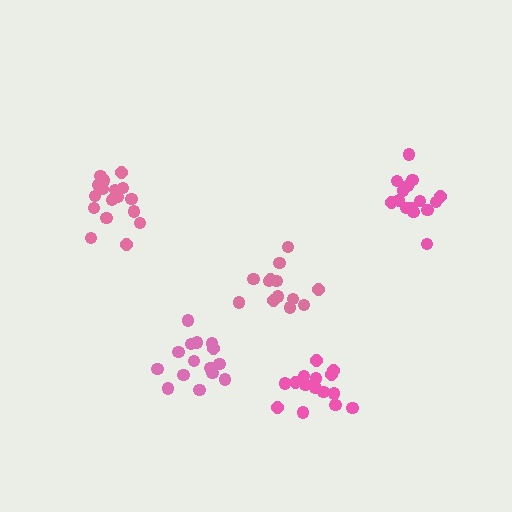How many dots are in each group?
Group 1: 15 dots, Group 2: 13 dots, Group 3: 15 dots, Group 4: 15 dots, Group 5: 18 dots (76 total).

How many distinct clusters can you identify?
There are 5 distinct clusters.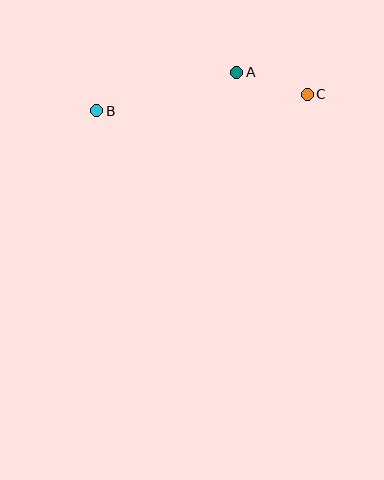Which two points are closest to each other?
Points A and C are closest to each other.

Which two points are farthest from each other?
Points B and C are farthest from each other.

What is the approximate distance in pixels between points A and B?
The distance between A and B is approximately 145 pixels.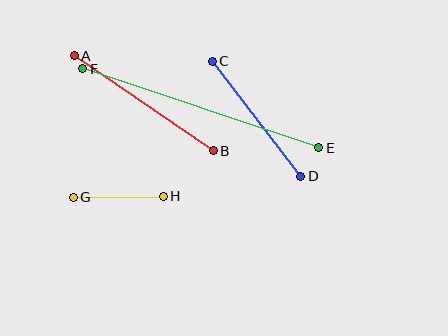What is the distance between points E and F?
The distance is approximately 249 pixels.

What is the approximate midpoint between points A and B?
The midpoint is at approximately (144, 103) pixels.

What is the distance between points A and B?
The distance is approximately 168 pixels.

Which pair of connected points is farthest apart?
Points E and F are farthest apart.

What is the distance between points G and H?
The distance is approximately 90 pixels.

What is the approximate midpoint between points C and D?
The midpoint is at approximately (256, 119) pixels.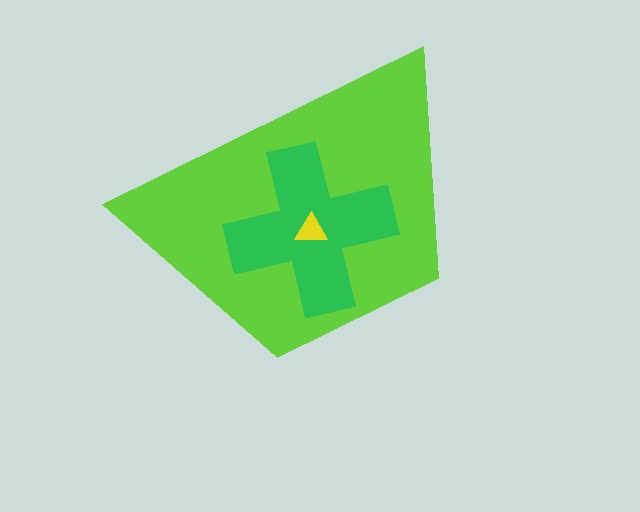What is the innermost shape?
The yellow triangle.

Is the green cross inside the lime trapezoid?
Yes.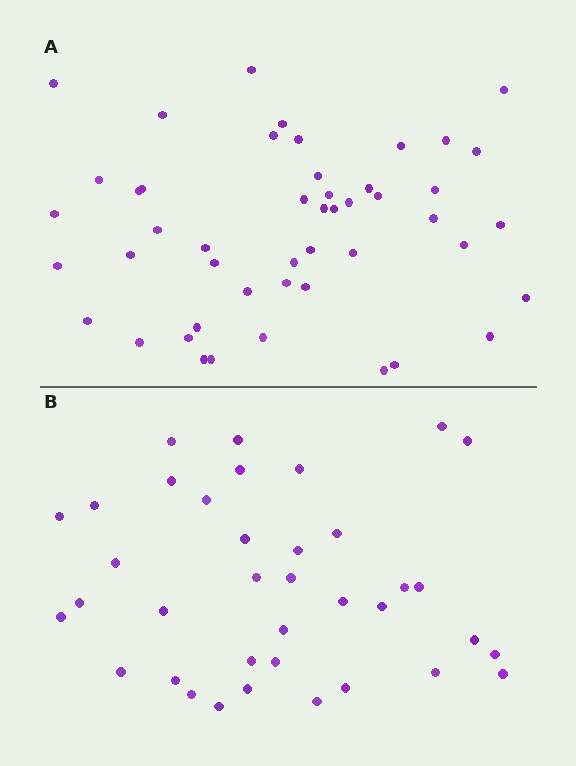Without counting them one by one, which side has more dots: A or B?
Region A (the top region) has more dots.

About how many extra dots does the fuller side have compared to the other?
Region A has roughly 12 or so more dots than region B.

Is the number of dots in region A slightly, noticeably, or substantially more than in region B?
Region A has noticeably more, but not dramatically so. The ratio is roughly 1.3 to 1.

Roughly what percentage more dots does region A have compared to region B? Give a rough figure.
About 30% more.